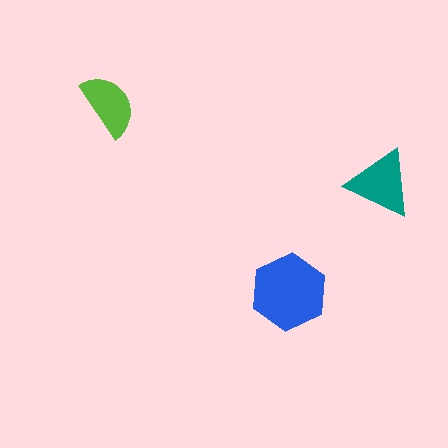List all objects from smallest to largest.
The lime semicircle, the teal triangle, the blue hexagon.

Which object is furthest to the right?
The teal triangle is rightmost.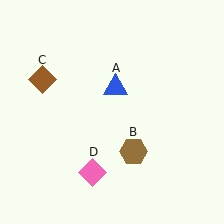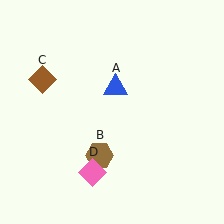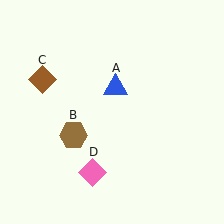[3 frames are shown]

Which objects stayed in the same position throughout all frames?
Blue triangle (object A) and brown diamond (object C) and pink diamond (object D) remained stationary.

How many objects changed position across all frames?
1 object changed position: brown hexagon (object B).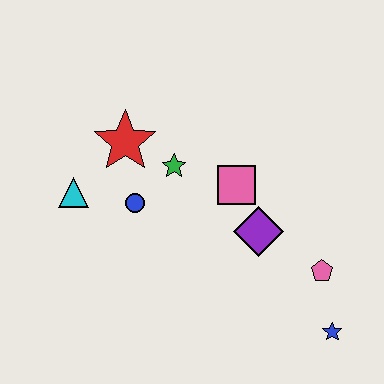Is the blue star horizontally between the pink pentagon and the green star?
No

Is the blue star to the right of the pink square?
Yes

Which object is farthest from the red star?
The blue star is farthest from the red star.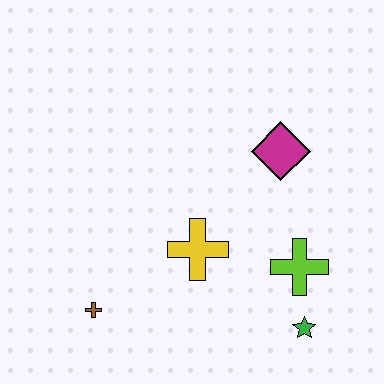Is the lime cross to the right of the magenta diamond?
Yes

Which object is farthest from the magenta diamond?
The brown cross is farthest from the magenta diamond.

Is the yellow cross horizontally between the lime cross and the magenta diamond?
No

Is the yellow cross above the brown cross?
Yes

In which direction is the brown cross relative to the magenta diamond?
The brown cross is to the left of the magenta diamond.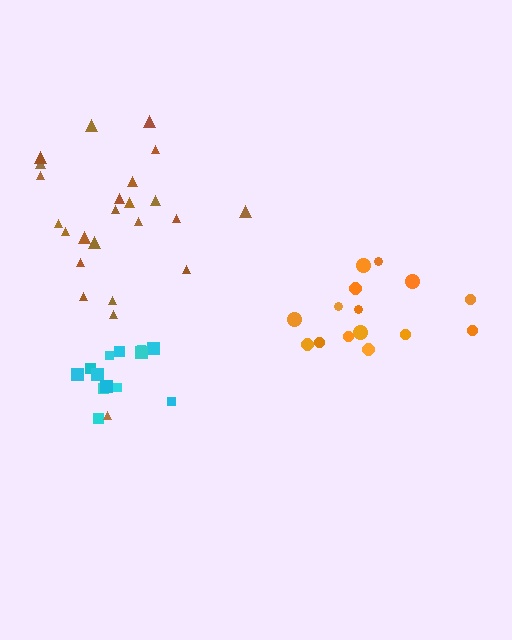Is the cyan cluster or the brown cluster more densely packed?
Cyan.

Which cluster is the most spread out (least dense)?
Orange.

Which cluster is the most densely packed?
Cyan.